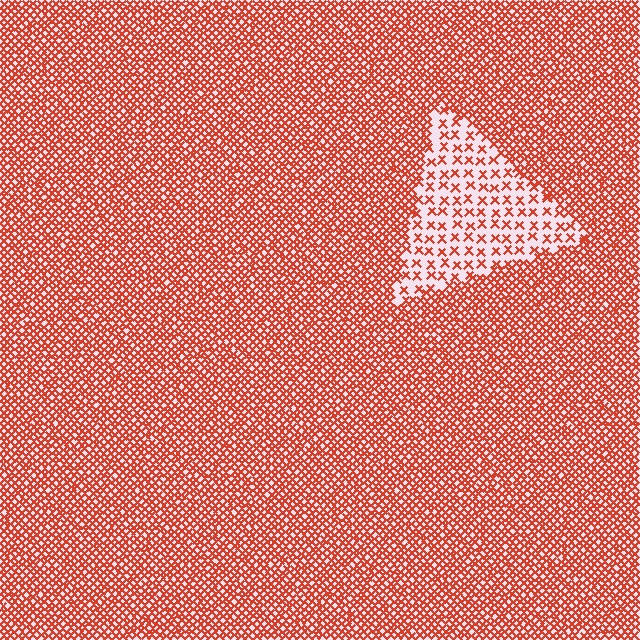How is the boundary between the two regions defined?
The boundary is defined by a change in element density (approximately 3.0x ratio). All elements are the same color, size, and shape.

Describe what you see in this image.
The image contains small red elements arranged at two different densities. A triangle-shaped region is visible where the elements are less densely packed than the surrounding area.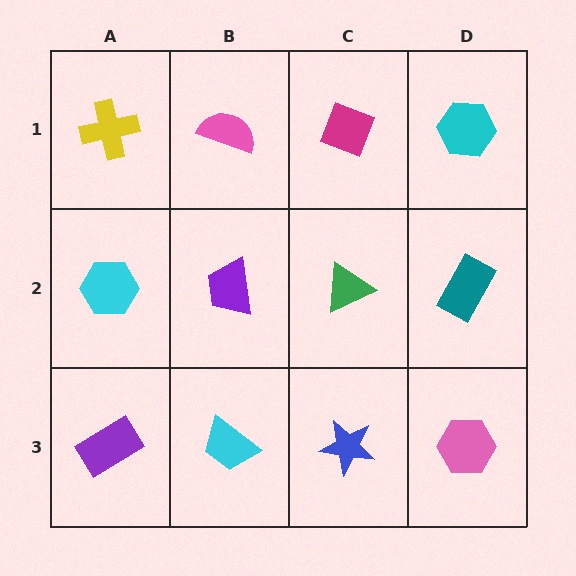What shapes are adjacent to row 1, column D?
A teal rectangle (row 2, column D), a magenta diamond (row 1, column C).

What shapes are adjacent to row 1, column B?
A purple trapezoid (row 2, column B), a yellow cross (row 1, column A), a magenta diamond (row 1, column C).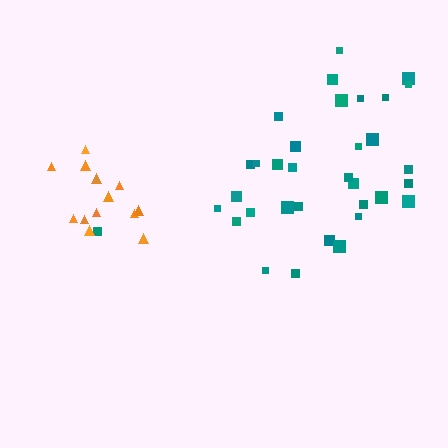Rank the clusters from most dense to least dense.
orange, teal.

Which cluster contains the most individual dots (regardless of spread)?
Teal (35).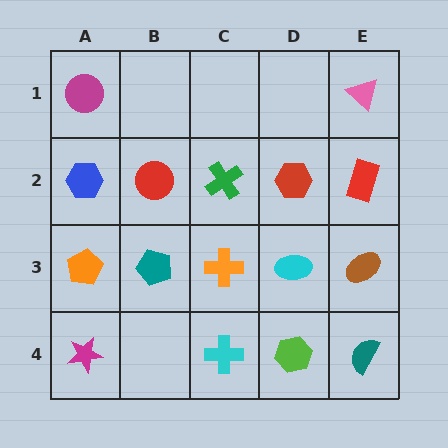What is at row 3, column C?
An orange cross.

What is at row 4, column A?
A magenta star.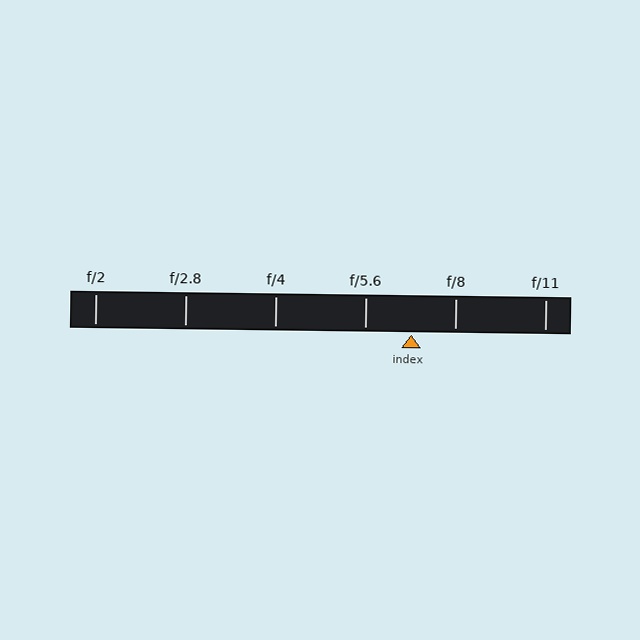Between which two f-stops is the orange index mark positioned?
The index mark is between f/5.6 and f/8.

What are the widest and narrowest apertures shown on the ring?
The widest aperture shown is f/2 and the narrowest is f/11.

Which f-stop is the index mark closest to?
The index mark is closest to f/8.